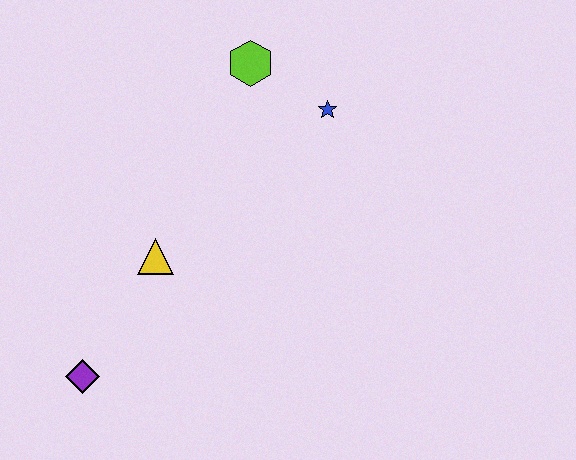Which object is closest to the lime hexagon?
The blue star is closest to the lime hexagon.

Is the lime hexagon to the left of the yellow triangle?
No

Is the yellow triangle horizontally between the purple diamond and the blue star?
Yes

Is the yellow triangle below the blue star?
Yes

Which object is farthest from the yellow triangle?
The blue star is farthest from the yellow triangle.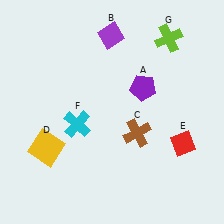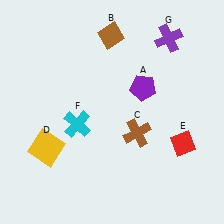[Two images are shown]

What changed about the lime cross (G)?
In Image 1, G is lime. In Image 2, it changed to purple.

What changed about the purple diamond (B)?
In Image 1, B is purple. In Image 2, it changed to brown.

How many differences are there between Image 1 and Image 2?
There are 2 differences between the two images.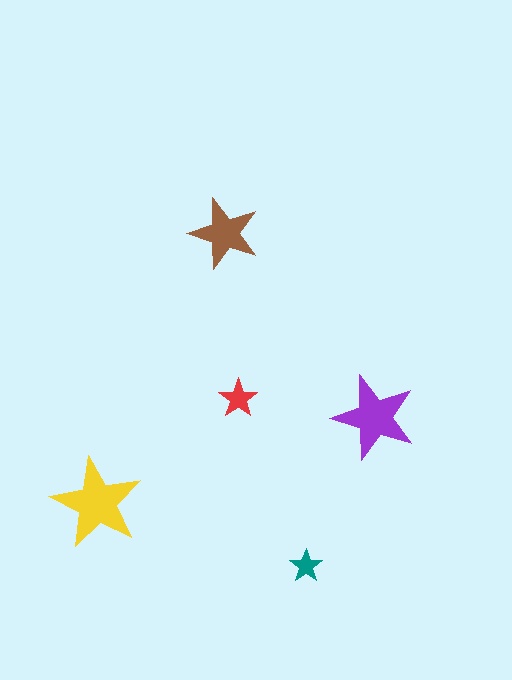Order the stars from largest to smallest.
the yellow one, the purple one, the brown one, the red one, the teal one.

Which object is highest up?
The brown star is topmost.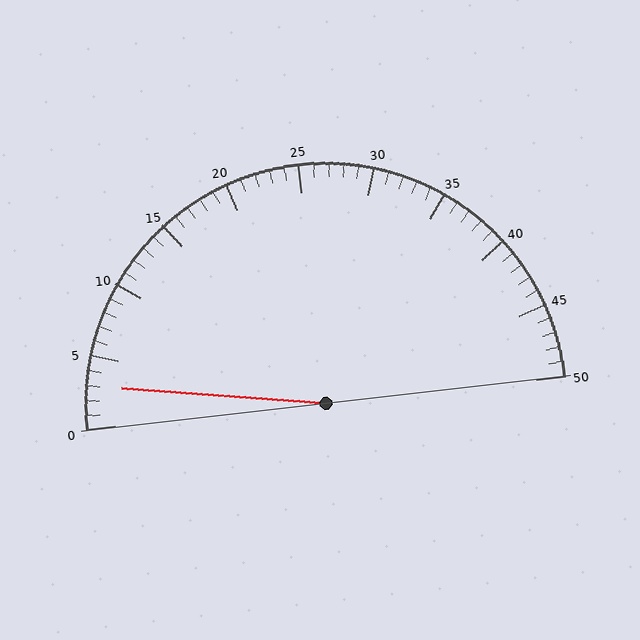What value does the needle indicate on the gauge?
The needle indicates approximately 3.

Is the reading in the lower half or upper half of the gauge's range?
The reading is in the lower half of the range (0 to 50).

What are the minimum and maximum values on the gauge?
The gauge ranges from 0 to 50.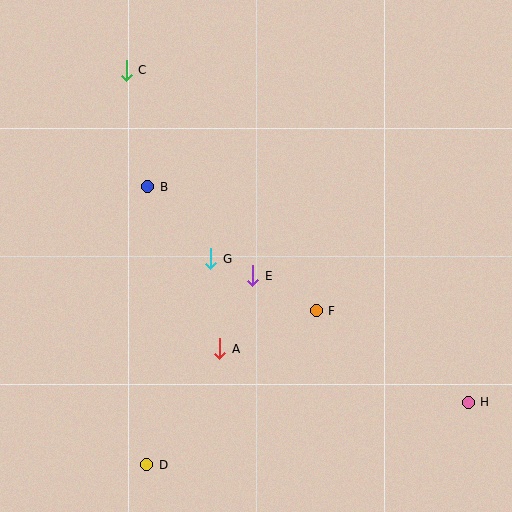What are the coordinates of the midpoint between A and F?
The midpoint between A and F is at (268, 330).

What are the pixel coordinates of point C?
Point C is at (126, 70).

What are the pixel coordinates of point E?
Point E is at (253, 276).